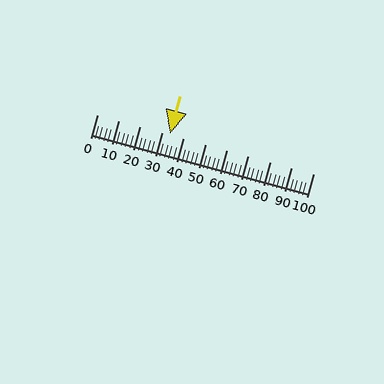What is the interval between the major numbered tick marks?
The major tick marks are spaced 10 units apart.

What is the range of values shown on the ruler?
The ruler shows values from 0 to 100.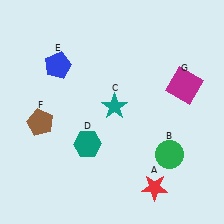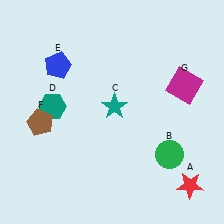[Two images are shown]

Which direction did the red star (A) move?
The red star (A) moved right.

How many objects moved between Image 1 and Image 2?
2 objects moved between the two images.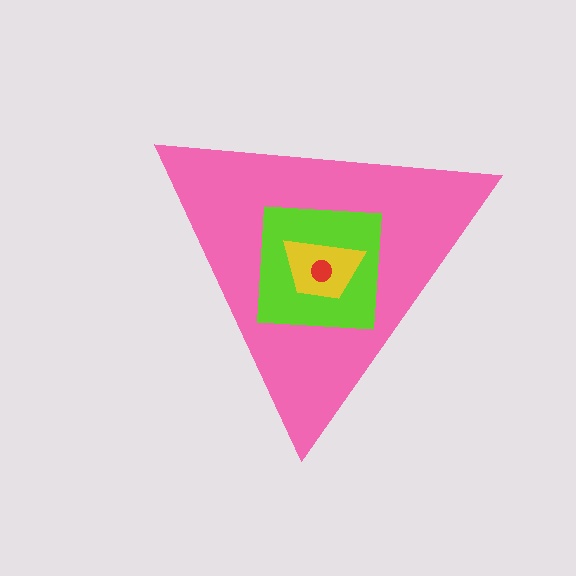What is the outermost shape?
The pink triangle.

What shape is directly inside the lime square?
The yellow trapezoid.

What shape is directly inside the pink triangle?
The lime square.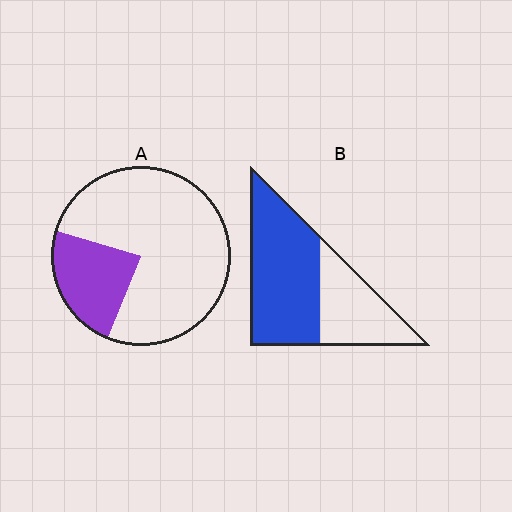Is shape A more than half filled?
No.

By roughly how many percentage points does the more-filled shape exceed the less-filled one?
By roughly 40 percentage points (B over A).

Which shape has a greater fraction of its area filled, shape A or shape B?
Shape B.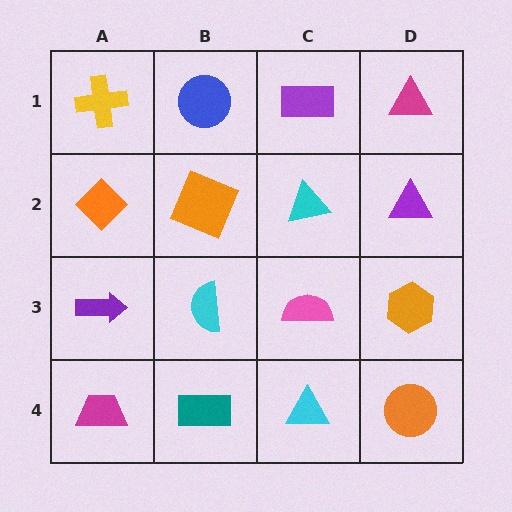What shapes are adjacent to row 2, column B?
A blue circle (row 1, column B), a cyan semicircle (row 3, column B), an orange diamond (row 2, column A), a cyan triangle (row 2, column C).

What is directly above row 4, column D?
An orange hexagon.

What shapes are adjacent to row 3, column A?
An orange diamond (row 2, column A), a magenta trapezoid (row 4, column A), a cyan semicircle (row 3, column B).